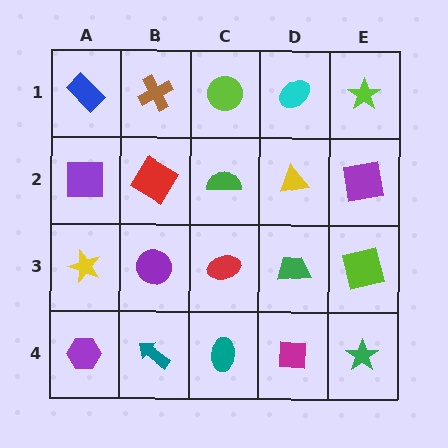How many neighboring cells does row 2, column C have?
4.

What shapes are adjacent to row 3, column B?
A red diamond (row 2, column B), a teal arrow (row 4, column B), a yellow star (row 3, column A), a red ellipse (row 3, column C).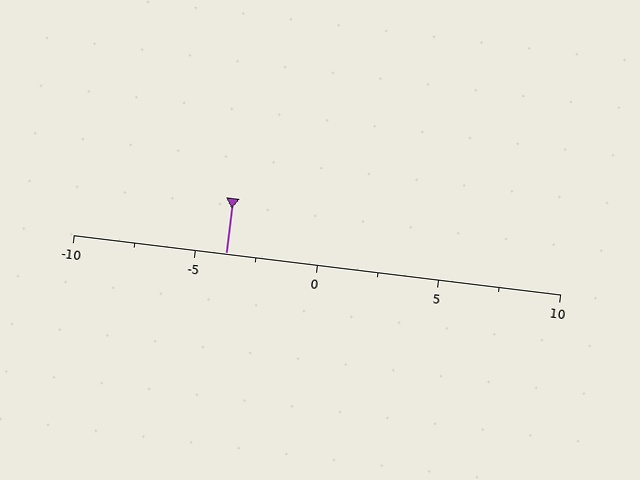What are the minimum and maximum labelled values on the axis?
The axis runs from -10 to 10.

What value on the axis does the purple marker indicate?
The marker indicates approximately -3.8.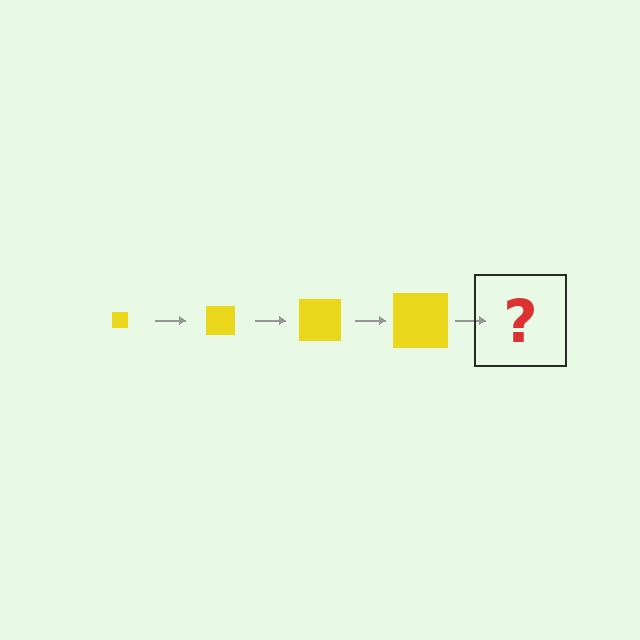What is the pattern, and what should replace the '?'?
The pattern is that the square gets progressively larger each step. The '?' should be a yellow square, larger than the previous one.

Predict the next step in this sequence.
The next step is a yellow square, larger than the previous one.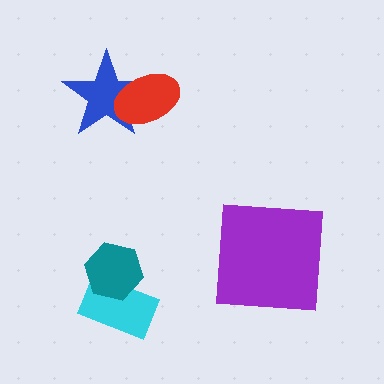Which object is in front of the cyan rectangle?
The teal hexagon is in front of the cyan rectangle.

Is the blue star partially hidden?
Yes, it is partially covered by another shape.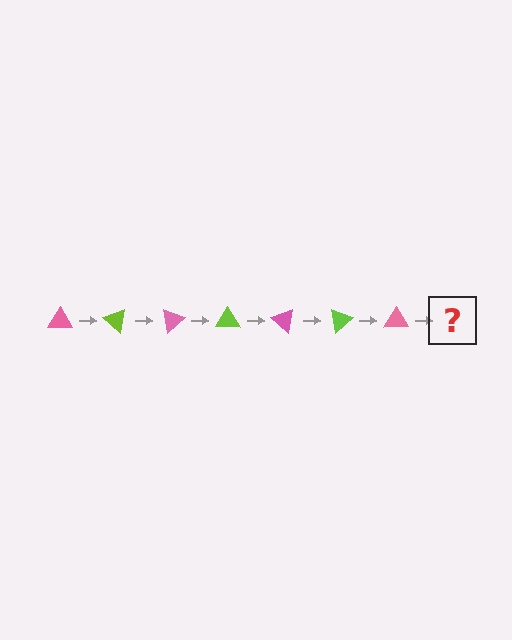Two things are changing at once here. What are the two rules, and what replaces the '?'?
The two rules are that it rotates 40 degrees each step and the color cycles through pink and lime. The '?' should be a lime triangle, rotated 280 degrees from the start.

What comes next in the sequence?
The next element should be a lime triangle, rotated 280 degrees from the start.